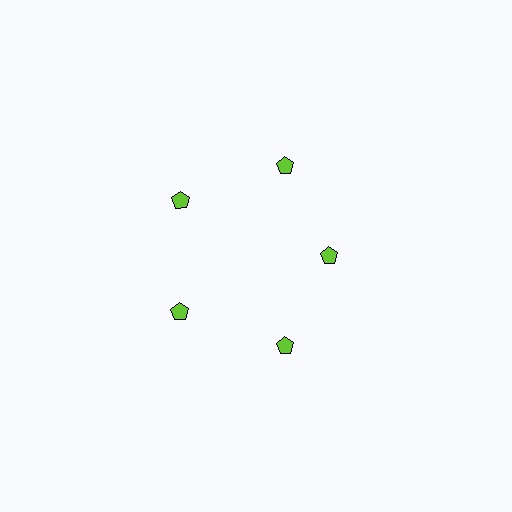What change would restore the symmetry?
The symmetry would be restored by moving it outward, back onto the ring so that all 5 pentagons sit at equal angles and equal distance from the center.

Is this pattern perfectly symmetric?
No. The 5 lime pentagons are arranged in a ring, but one element near the 3 o'clock position is pulled inward toward the center, breaking the 5-fold rotational symmetry.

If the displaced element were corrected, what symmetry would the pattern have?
It would have 5-fold rotational symmetry — the pattern would map onto itself every 72 degrees.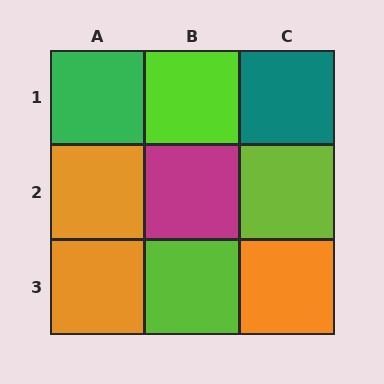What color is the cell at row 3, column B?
Lime.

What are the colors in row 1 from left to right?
Green, lime, teal.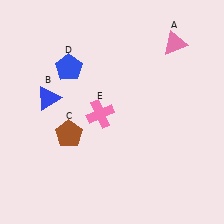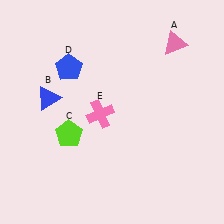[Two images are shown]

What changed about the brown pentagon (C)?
In Image 1, C is brown. In Image 2, it changed to lime.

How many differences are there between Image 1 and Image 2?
There is 1 difference between the two images.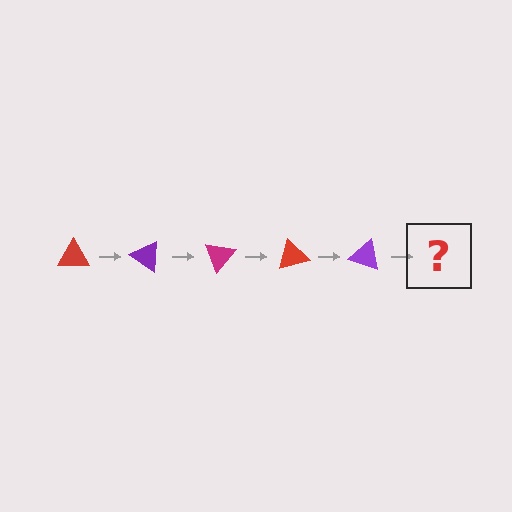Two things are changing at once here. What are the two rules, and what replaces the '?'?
The two rules are that it rotates 35 degrees each step and the color cycles through red, purple, and magenta. The '?' should be a magenta triangle, rotated 175 degrees from the start.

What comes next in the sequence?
The next element should be a magenta triangle, rotated 175 degrees from the start.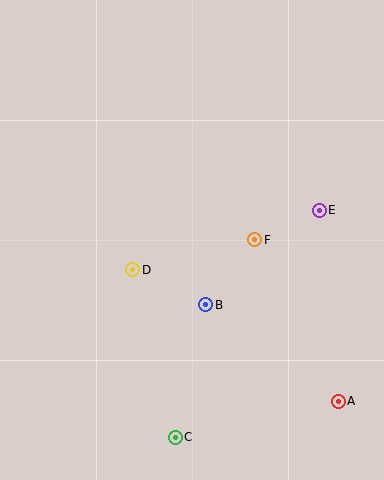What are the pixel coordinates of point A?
Point A is at (338, 401).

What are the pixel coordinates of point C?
Point C is at (175, 437).